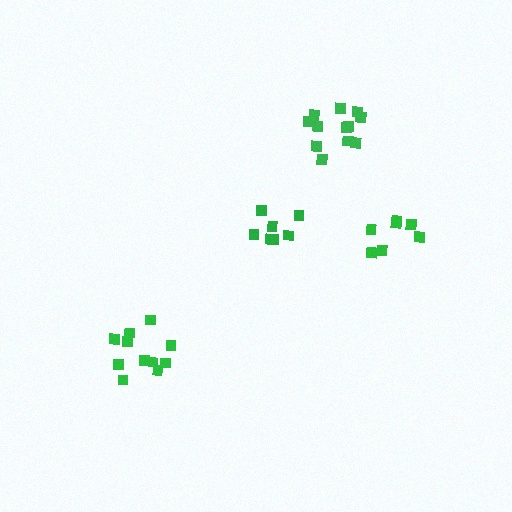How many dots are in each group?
Group 1: 12 dots, Group 2: 7 dots, Group 3: 8 dots, Group 4: 11 dots (38 total).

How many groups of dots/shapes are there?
There are 4 groups.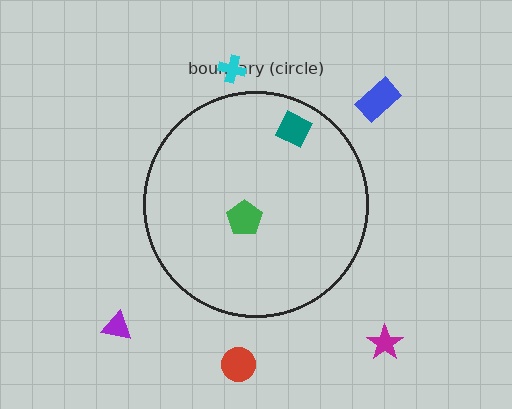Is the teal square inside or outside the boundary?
Inside.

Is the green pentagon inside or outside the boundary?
Inside.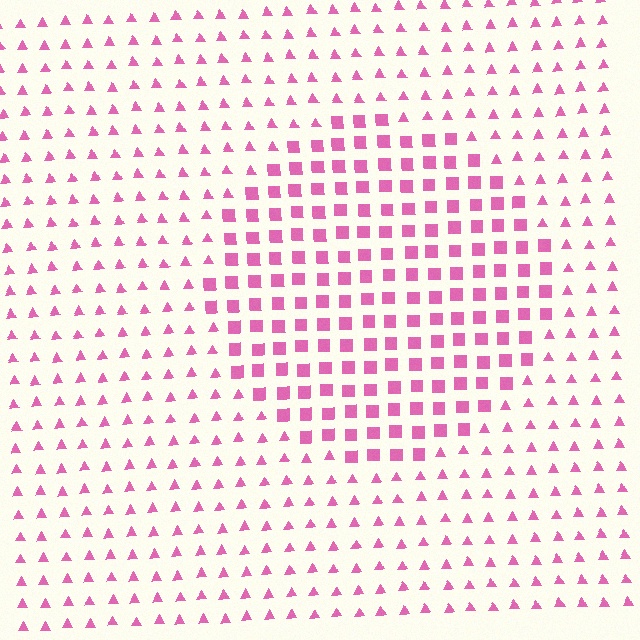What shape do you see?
I see a circle.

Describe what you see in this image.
The image is filled with small pink elements arranged in a uniform grid. A circle-shaped region contains squares, while the surrounding area contains triangles. The boundary is defined purely by the change in element shape.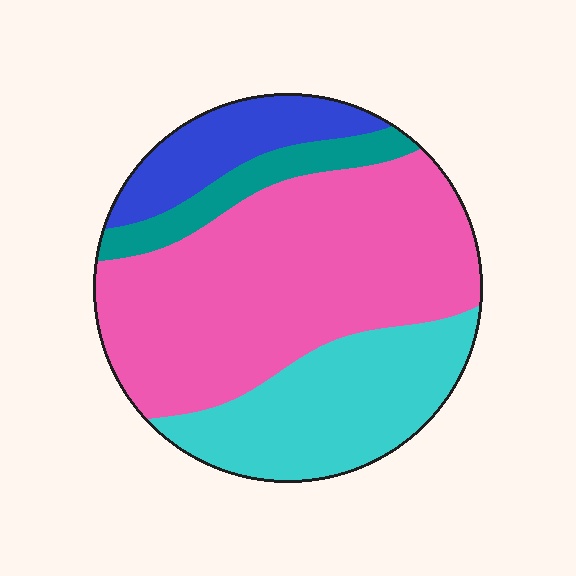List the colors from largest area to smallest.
From largest to smallest: pink, cyan, blue, teal.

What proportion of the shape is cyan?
Cyan covers around 25% of the shape.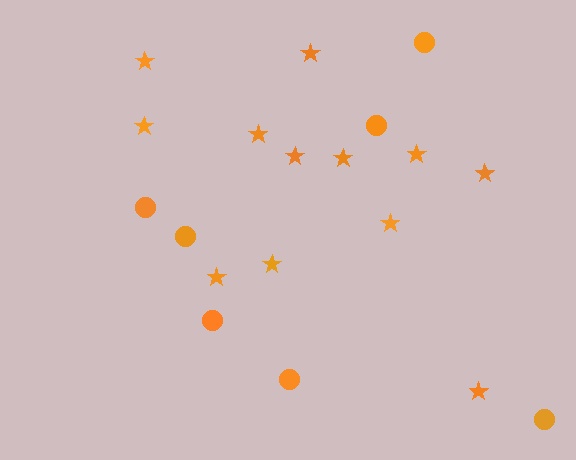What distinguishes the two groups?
There are 2 groups: one group of circles (7) and one group of stars (12).